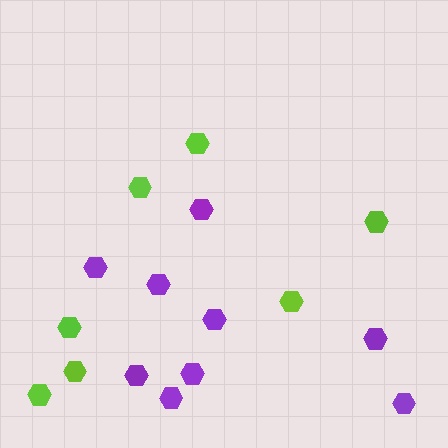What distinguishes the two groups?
There are 2 groups: one group of lime hexagons (7) and one group of purple hexagons (9).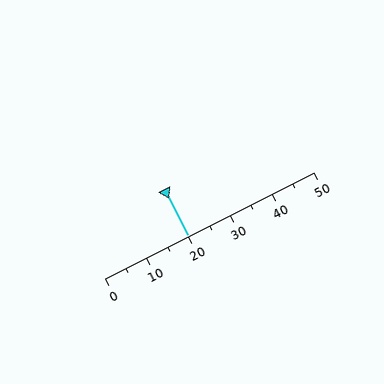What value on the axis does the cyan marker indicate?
The marker indicates approximately 20.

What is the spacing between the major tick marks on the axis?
The major ticks are spaced 10 apart.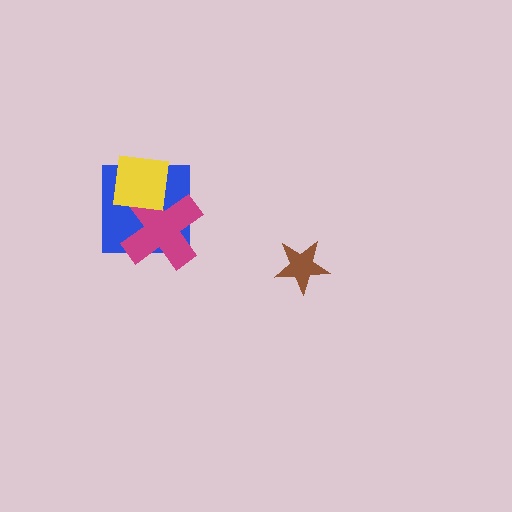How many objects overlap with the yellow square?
2 objects overlap with the yellow square.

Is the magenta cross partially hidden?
Yes, it is partially covered by another shape.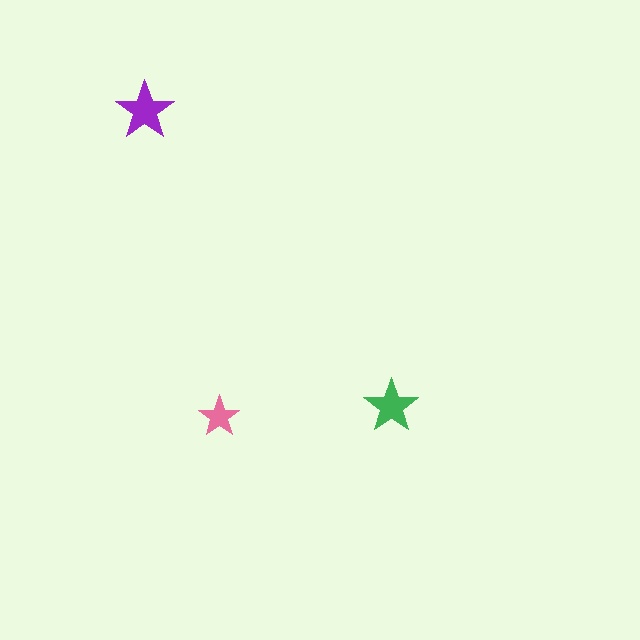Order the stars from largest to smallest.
the purple one, the green one, the pink one.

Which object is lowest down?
The pink star is bottommost.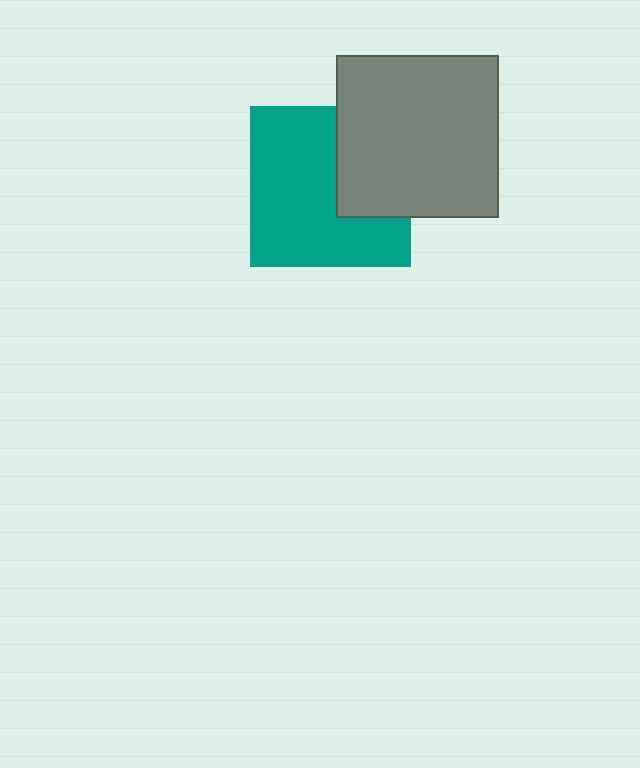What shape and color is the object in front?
The object in front is a gray square.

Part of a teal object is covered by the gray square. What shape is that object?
It is a square.